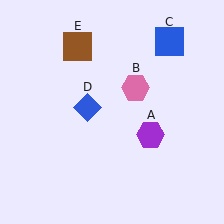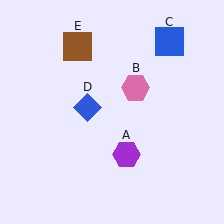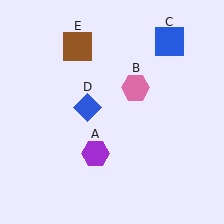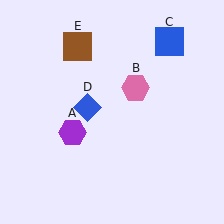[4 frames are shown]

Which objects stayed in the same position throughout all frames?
Pink hexagon (object B) and blue square (object C) and blue diamond (object D) and brown square (object E) remained stationary.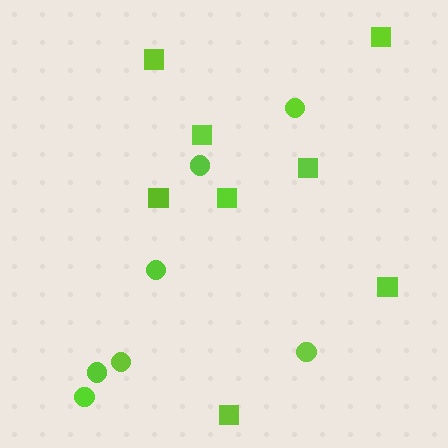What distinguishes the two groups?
There are 2 groups: one group of squares (8) and one group of circles (7).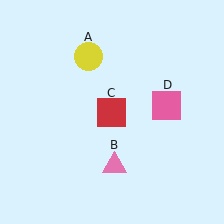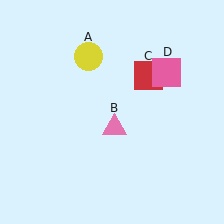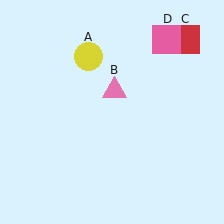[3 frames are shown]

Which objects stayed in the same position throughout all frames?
Yellow circle (object A) remained stationary.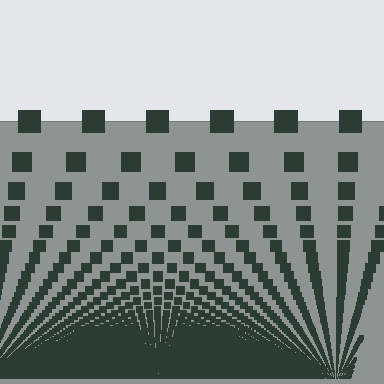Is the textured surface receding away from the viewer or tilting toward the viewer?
The surface appears to tilt toward the viewer. Texture elements get larger and sparser toward the top.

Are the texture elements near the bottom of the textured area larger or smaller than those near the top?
Smaller. The gradient is inverted — elements near the bottom are smaller and denser.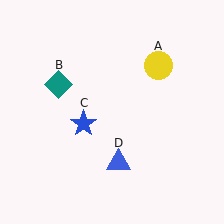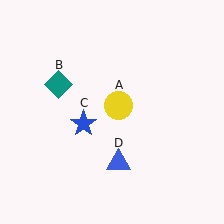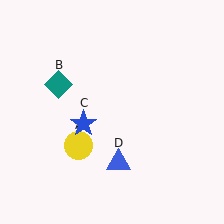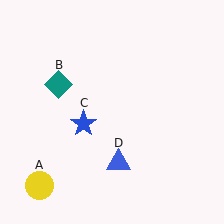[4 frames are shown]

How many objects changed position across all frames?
1 object changed position: yellow circle (object A).